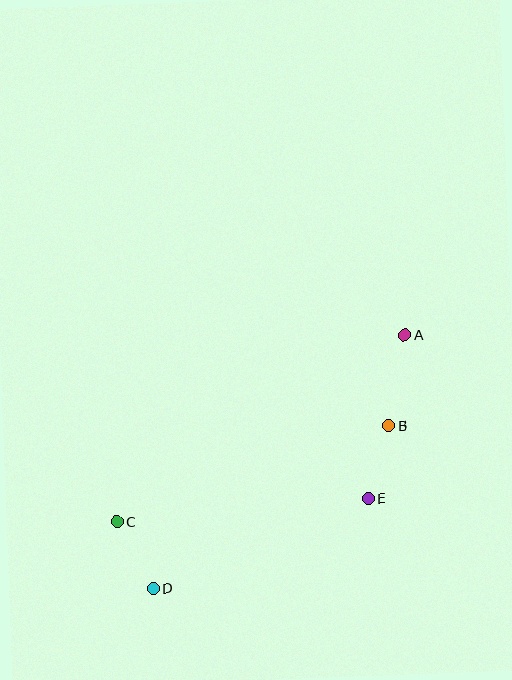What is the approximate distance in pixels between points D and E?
The distance between D and E is approximately 232 pixels.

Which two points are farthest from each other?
Points A and D are farthest from each other.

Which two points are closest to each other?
Points C and D are closest to each other.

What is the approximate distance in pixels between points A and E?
The distance between A and E is approximately 168 pixels.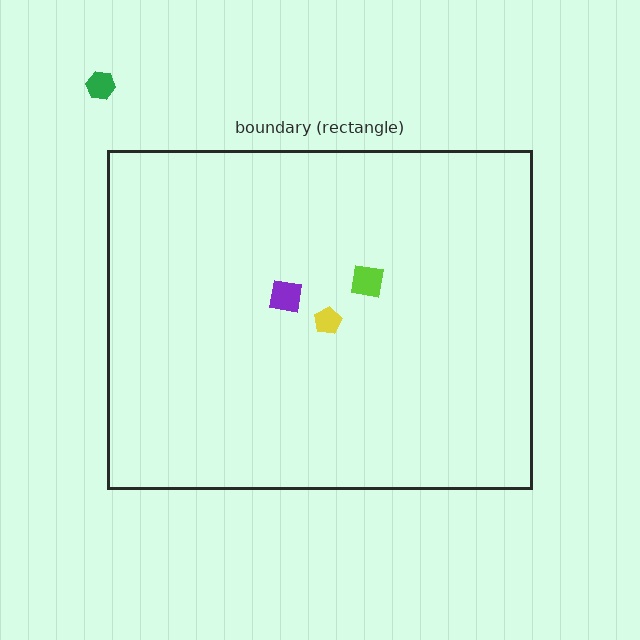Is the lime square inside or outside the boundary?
Inside.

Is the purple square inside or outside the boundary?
Inside.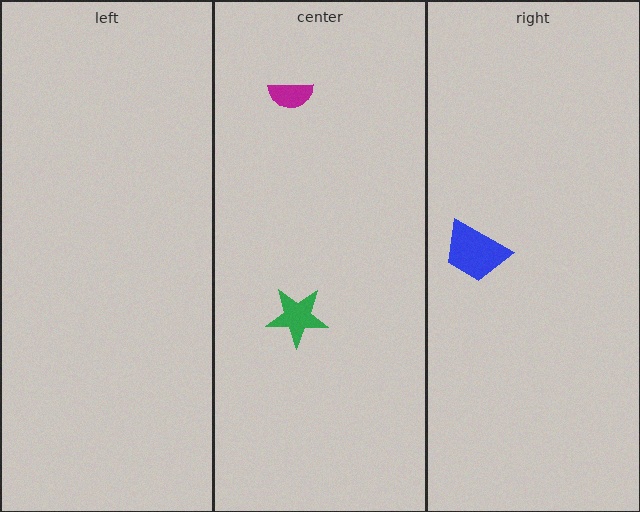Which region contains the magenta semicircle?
The center region.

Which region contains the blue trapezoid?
The right region.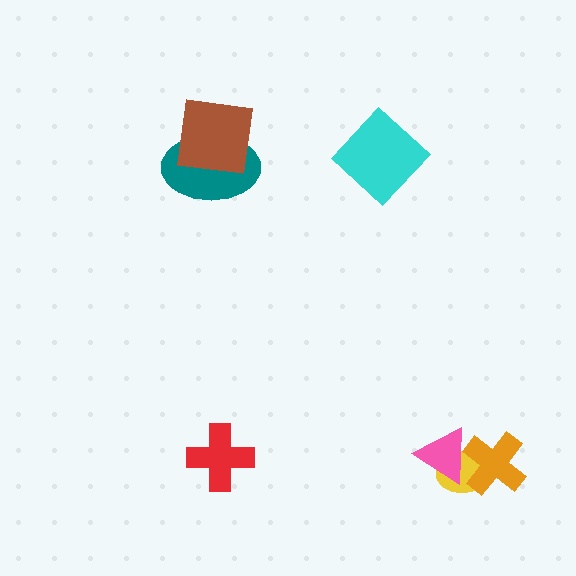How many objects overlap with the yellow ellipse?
2 objects overlap with the yellow ellipse.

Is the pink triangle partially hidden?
No, no other shape covers it.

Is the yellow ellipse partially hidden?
Yes, it is partially covered by another shape.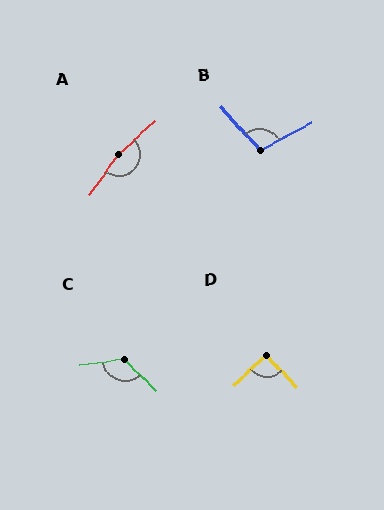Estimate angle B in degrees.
Approximately 104 degrees.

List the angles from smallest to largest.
D (90°), B (104°), C (127°), A (169°).